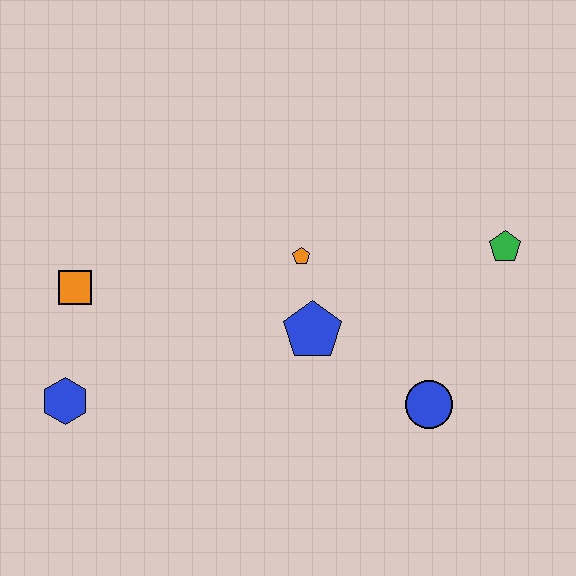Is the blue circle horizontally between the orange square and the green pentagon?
Yes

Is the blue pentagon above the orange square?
No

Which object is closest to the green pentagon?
The blue circle is closest to the green pentagon.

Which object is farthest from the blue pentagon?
The blue hexagon is farthest from the blue pentagon.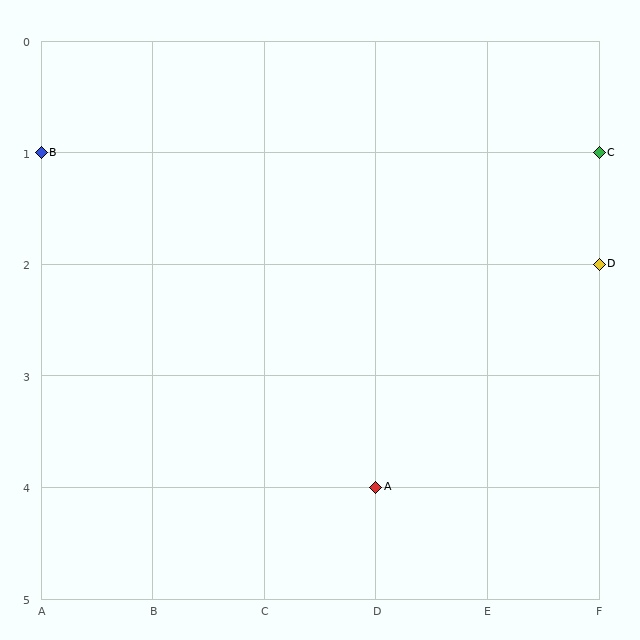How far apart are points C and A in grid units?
Points C and A are 2 columns and 3 rows apart (about 3.6 grid units diagonally).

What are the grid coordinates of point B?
Point B is at grid coordinates (A, 1).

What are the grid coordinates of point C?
Point C is at grid coordinates (F, 1).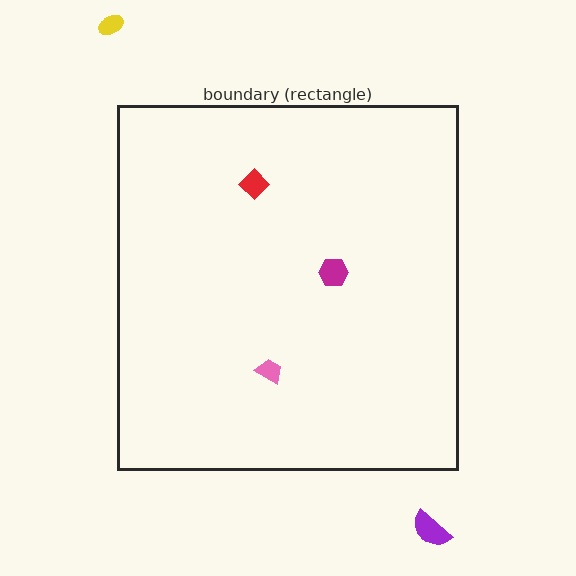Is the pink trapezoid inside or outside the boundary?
Inside.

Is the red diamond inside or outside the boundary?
Inside.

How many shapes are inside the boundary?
3 inside, 2 outside.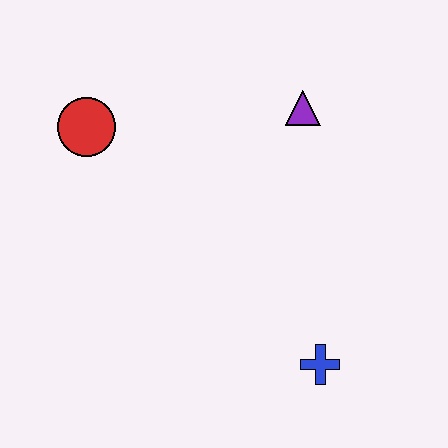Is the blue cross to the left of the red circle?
No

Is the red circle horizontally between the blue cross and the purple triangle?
No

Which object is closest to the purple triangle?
The red circle is closest to the purple triangle.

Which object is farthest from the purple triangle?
The blue cross is farthest from the purple triangle.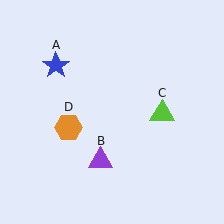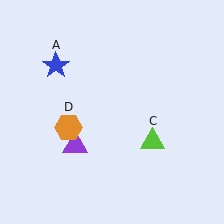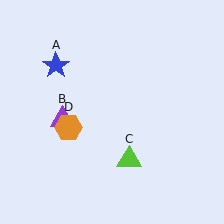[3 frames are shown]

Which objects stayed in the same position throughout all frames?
Blue star (object A) and orange hexagon (object D) remained stationary.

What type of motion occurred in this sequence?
The purple triangle (object B), lime triangle (object C) rotated clockwise around the center of the scene.